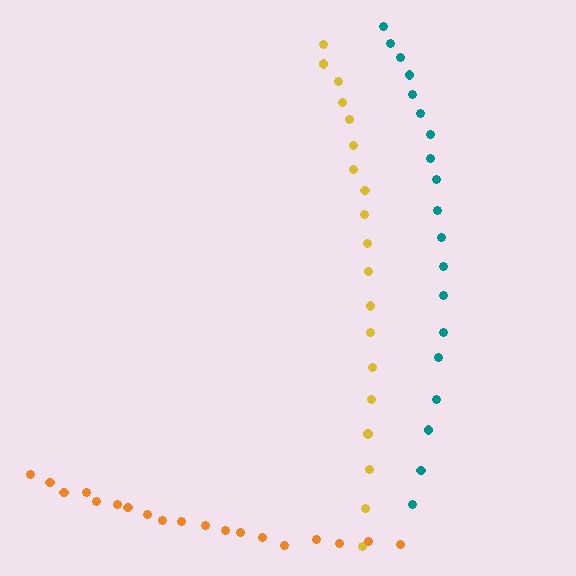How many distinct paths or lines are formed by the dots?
There are 3 distinct paths.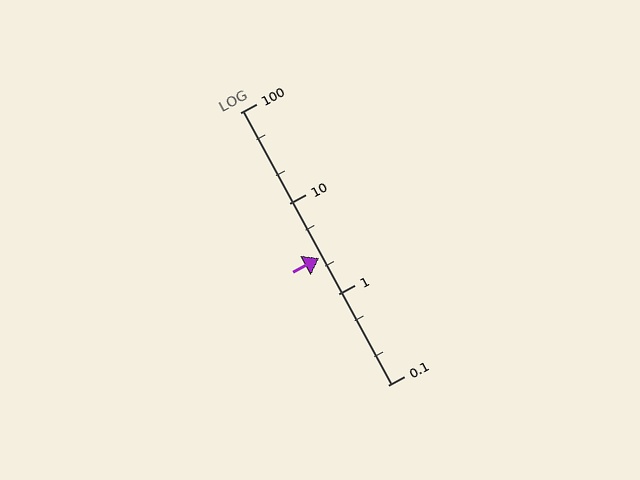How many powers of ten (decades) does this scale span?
The scale spans 3 decades, from 0.1 to 100.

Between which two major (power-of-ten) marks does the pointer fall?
The pointer is between 1 and 10.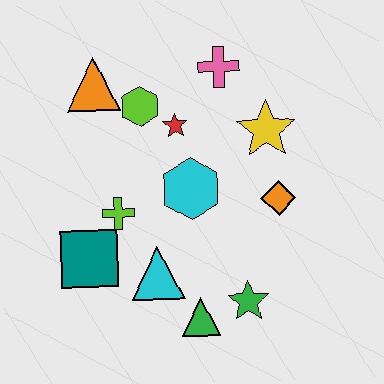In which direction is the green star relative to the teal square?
The green star is to the right of the teal square.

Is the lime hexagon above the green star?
Yes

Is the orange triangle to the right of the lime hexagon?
No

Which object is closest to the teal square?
The lime cross is closest to the teal square.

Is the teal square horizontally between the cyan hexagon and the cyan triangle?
No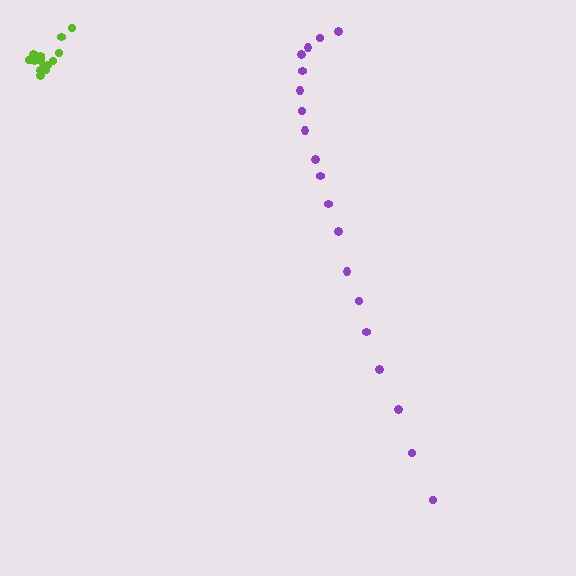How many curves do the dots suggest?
There are 2 distinct paths.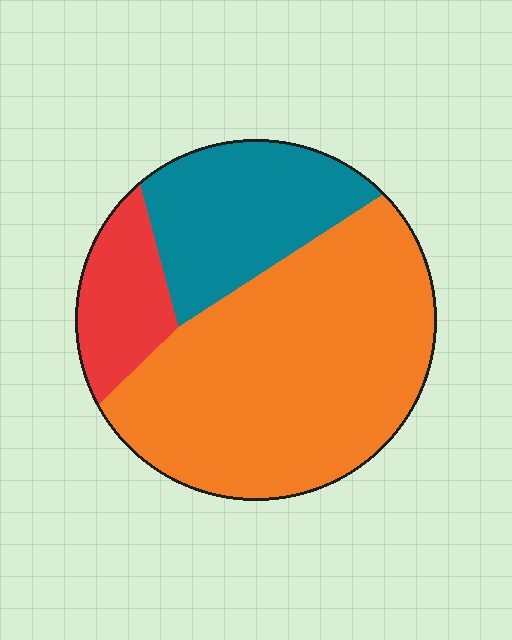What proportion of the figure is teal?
Teal covers roughly 25% of the figure.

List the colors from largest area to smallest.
From largest to smallest: orange, teal, red.